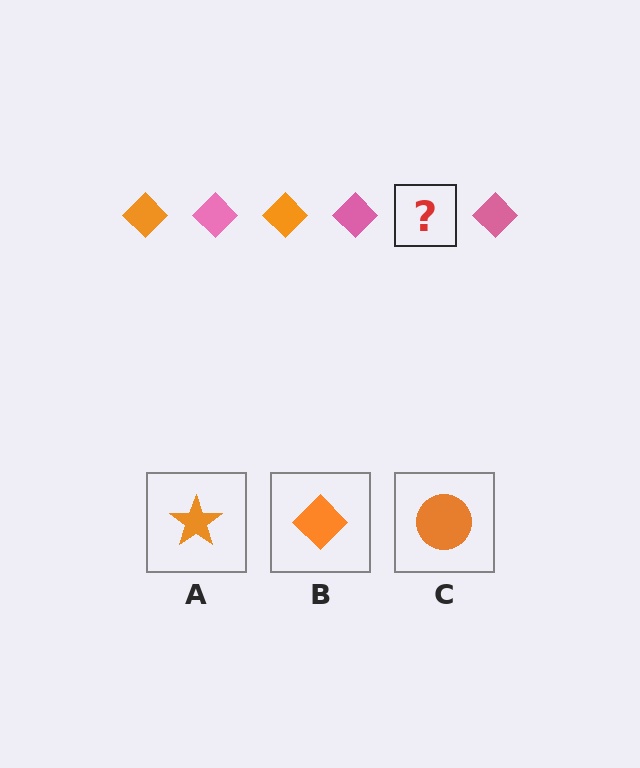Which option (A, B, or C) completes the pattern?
B.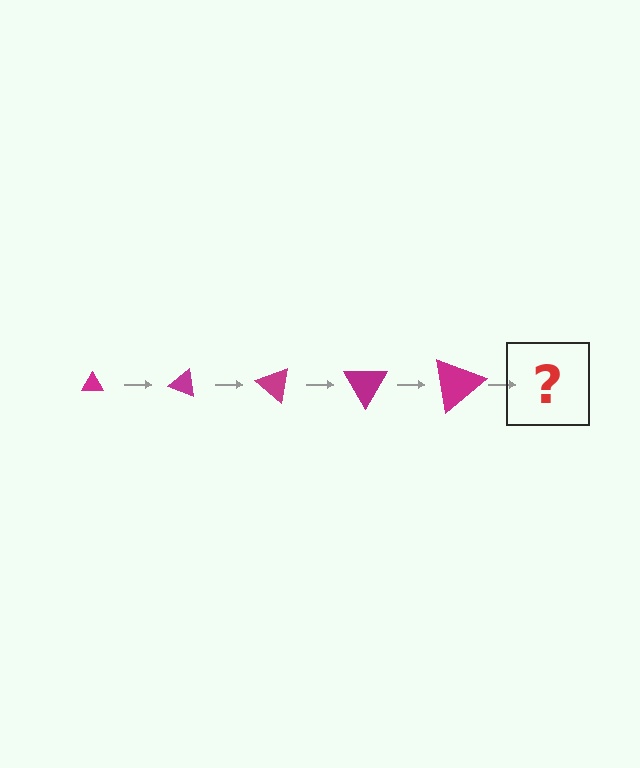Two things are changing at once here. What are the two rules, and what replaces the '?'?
The two rules are that the triangle grows larger each step and it rotates 20 degrees each step. The '?' should be a triangle, larger than the previous one and rotated 100 degrees from the start.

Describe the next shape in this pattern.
It should be a triangle, larger than the previous one and rotated 100 degrees from the start.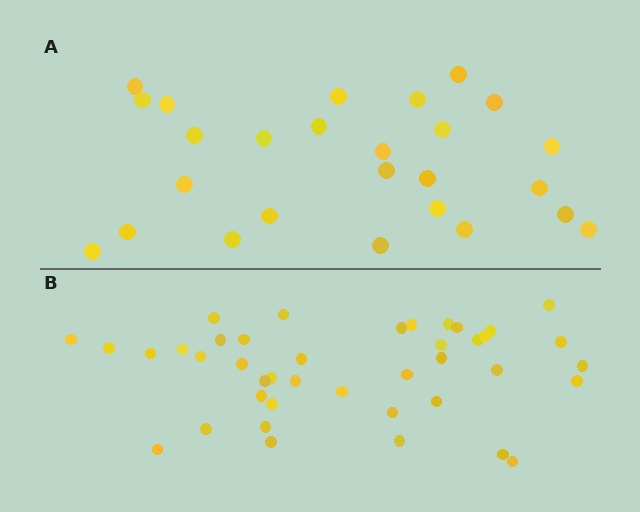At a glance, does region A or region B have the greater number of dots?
Region B (the bottom region) has more dots.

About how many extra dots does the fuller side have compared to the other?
Region B has approximately 15 more dots than region A.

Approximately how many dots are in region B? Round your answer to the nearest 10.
About 40 dots. (The exact count is 41, which rounds to 40.)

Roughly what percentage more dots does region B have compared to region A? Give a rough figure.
About 60% more.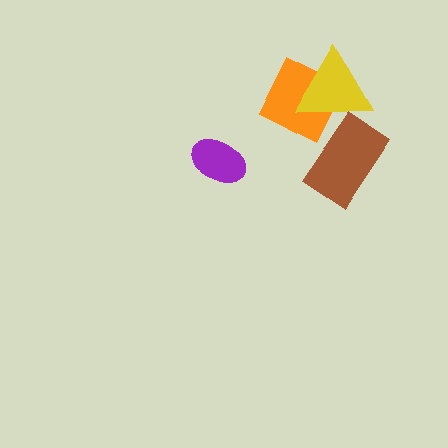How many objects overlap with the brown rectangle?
2 objects overlap with the brown rectangle.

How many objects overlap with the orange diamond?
2 objects overlap with the orange diamond.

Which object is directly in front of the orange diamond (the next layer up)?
The yellow triangle is directly in front of the orange diamond.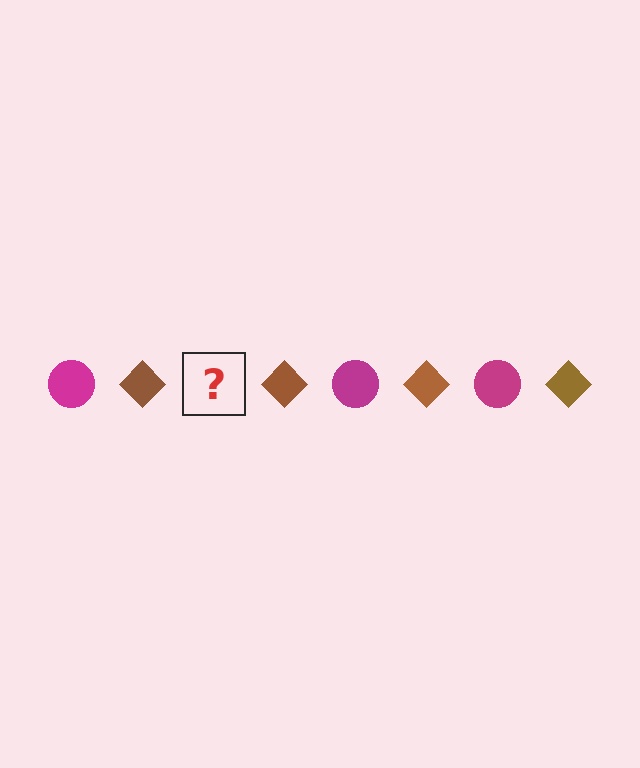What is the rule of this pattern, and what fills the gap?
The rule is that the pattern alternates between magenta circle and brown diamond. The gap should be filled with a magenta circle.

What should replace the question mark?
The question mark should be replaced with a magenta circle.